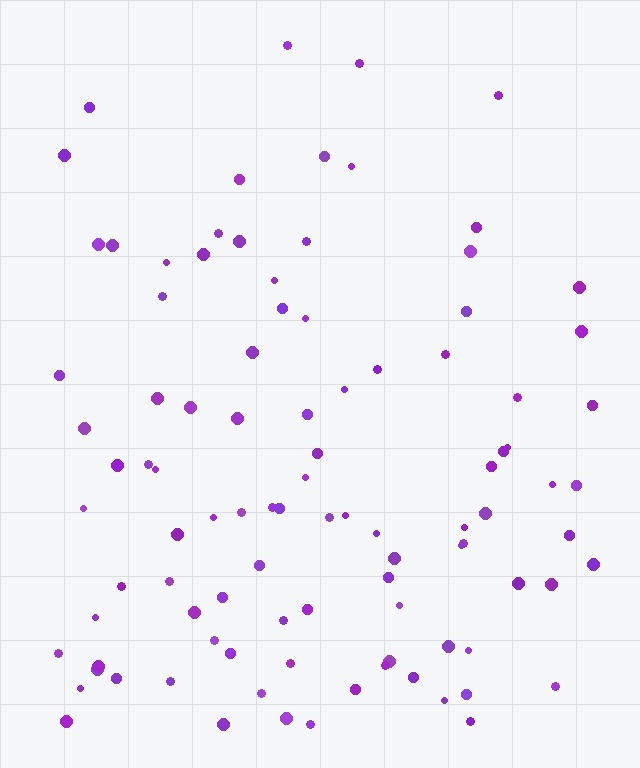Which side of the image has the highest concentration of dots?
The bottom.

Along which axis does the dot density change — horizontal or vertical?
Vertical.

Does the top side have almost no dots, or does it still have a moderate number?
Still a moderate number, just noticeably fewer than the bottom.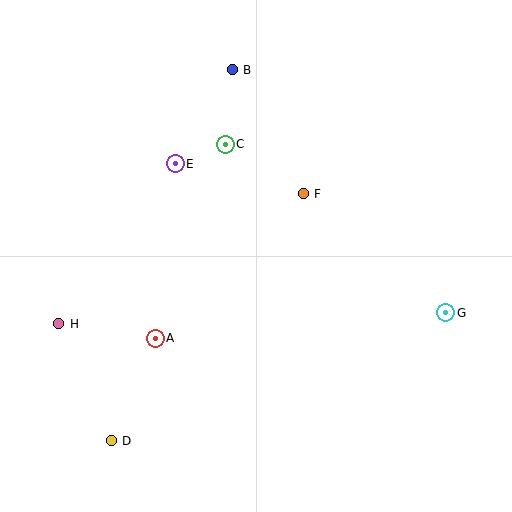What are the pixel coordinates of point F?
Point F is at (303, 194).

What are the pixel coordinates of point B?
Point B is at (232, 70).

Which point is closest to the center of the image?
Point F at (303, 194) is closest to the center.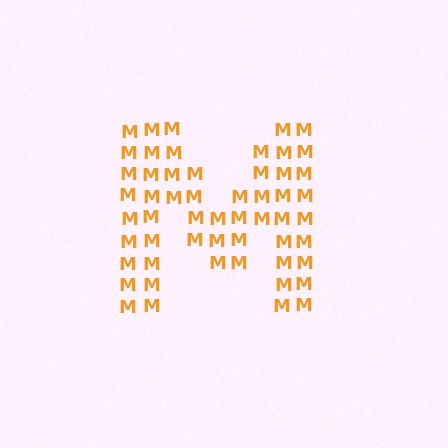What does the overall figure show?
The overall figure shows the letter M.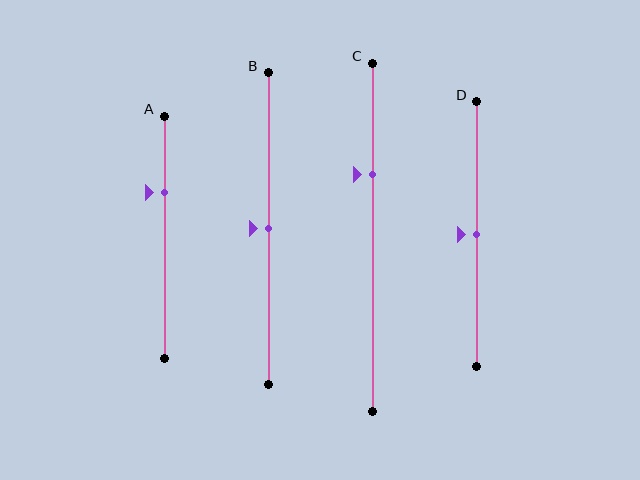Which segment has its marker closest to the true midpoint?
Segment B has its marker closest to the true midpoint.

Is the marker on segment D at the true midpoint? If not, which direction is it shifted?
Yes, the marker on segment D is at the true midpoint.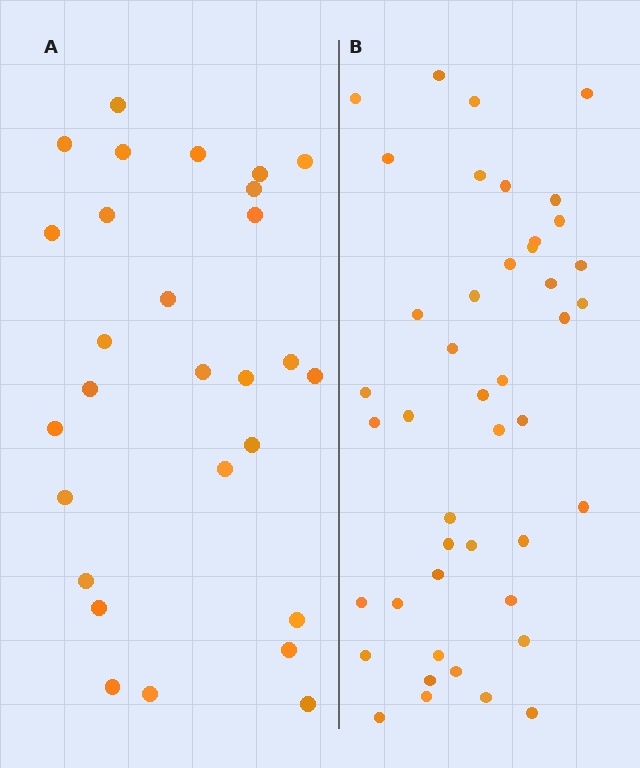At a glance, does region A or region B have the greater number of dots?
Region B (the right region) has more dots.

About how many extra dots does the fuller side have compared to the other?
Region B has approximately 15 more dots than region A.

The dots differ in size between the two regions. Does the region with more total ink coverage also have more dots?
No. Region A has more total ink coverage because its dots are larger, but region B actually contains more individual dots. Total area can be misleading — the number of items is what matters here.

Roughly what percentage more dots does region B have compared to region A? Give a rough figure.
About 55% more.